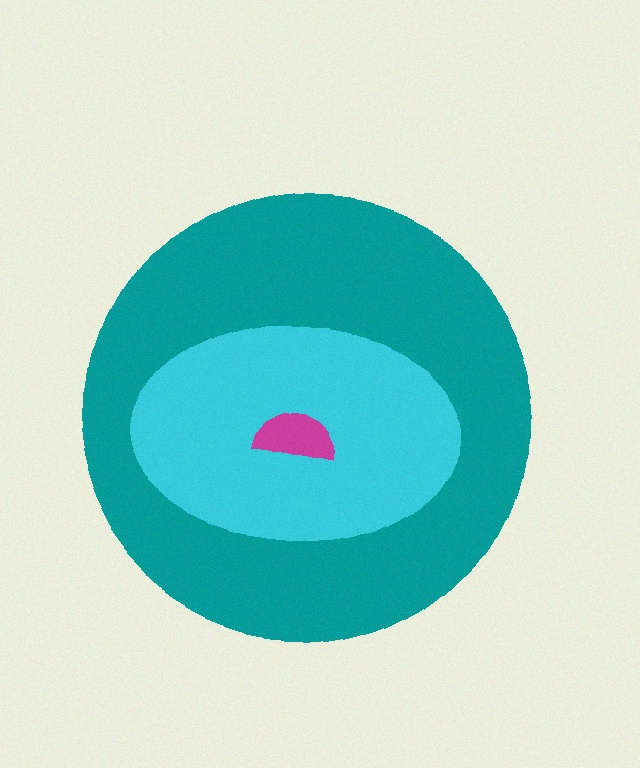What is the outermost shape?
The teal circle.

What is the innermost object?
The magenta semicircle.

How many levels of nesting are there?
3.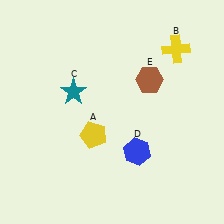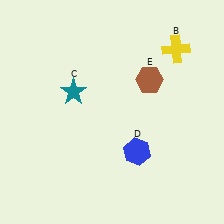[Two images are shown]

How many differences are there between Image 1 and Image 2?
There is 1 difference between the two images.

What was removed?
The yellow pentagon (A) was removed in Image 2.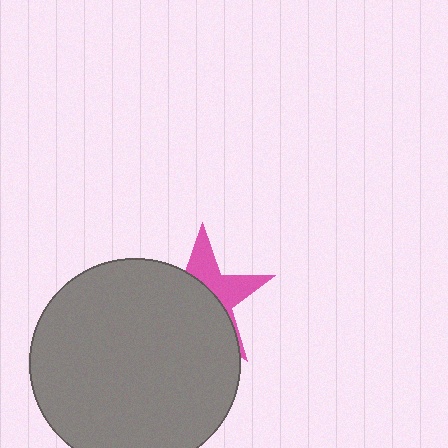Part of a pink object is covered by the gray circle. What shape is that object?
It is a star.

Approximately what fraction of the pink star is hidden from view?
Roughly 63% of the pink star is hidden behind the gray circle.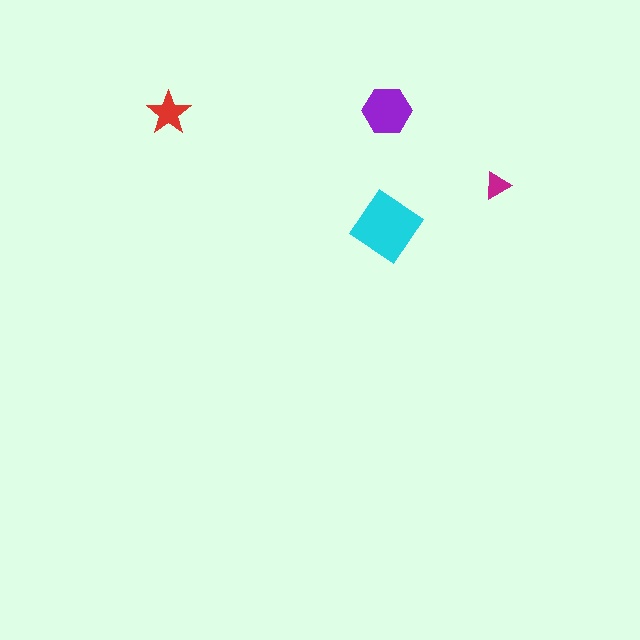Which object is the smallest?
The magenta triangle.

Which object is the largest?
The cyan diamond.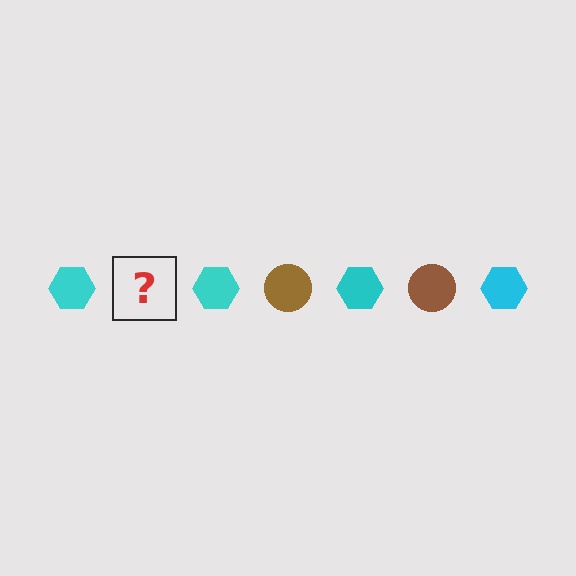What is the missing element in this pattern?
The missing element is a brown circle.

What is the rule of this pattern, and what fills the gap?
The rule is that the pattern alternates between cyan hexagon and brown circle. The gap should be filled with a brown circle.